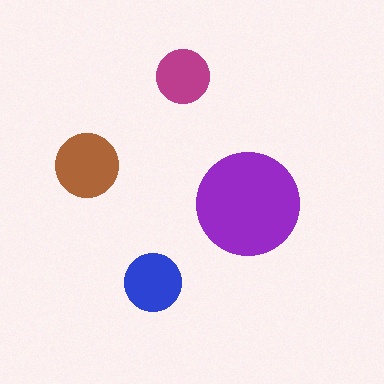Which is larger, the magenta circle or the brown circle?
The brown one.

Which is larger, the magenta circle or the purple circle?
The purple one.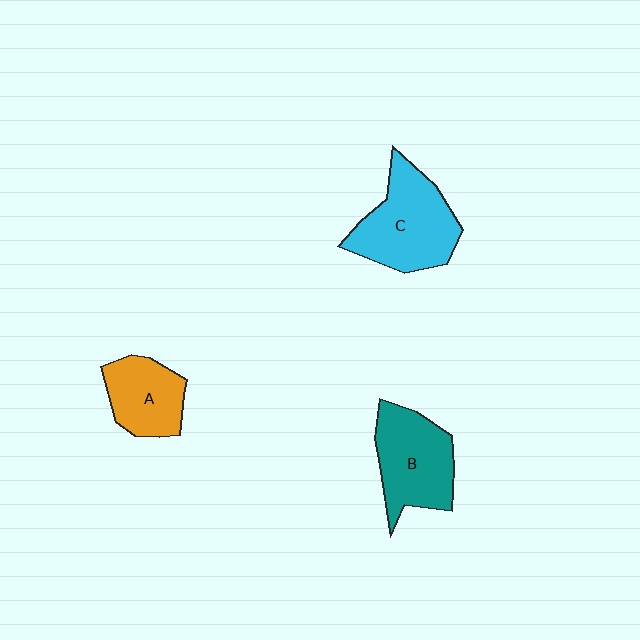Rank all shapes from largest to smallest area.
From largest to smallest: C (cyan), B (teal), A (orange).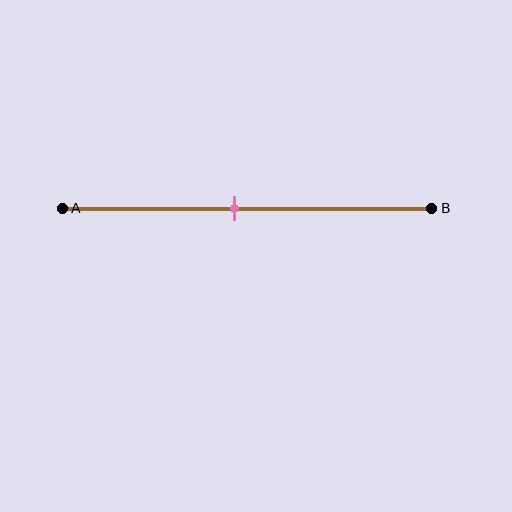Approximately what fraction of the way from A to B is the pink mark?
The pink mark is approximately 45% of the way from A to B.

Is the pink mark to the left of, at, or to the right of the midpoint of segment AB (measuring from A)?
The pink mark is to the left of the midpoint of segment AB.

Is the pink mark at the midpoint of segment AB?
No, the mark is at about 45% from A, not at the 50% midpoint.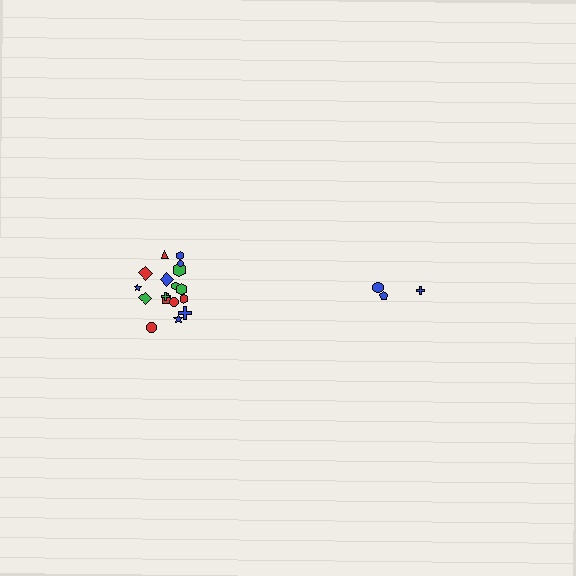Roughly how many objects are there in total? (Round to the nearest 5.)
Roughly 20 objects in total.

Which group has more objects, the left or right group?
The left group.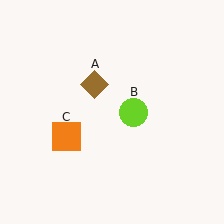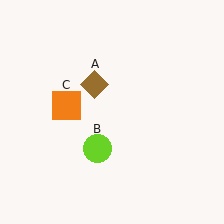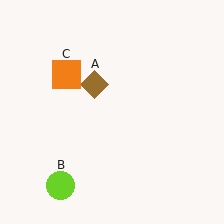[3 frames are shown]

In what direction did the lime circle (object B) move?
The lime circle (object B) moved down and to the left.